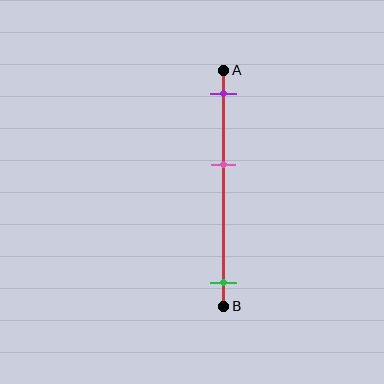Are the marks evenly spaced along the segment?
No, the marks are not evenly spaced.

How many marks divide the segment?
There are 3 marks dividing the segment.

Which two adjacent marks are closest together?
The purple and pink marks are the closest adjacent pair.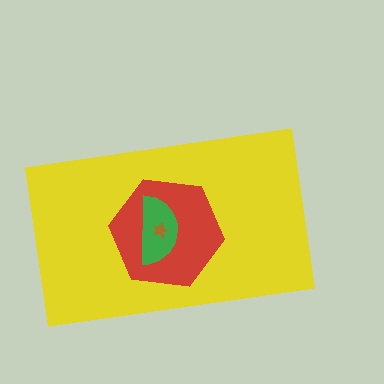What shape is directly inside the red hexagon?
The green semicircle.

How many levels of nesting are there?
4.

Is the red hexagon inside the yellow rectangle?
Yes.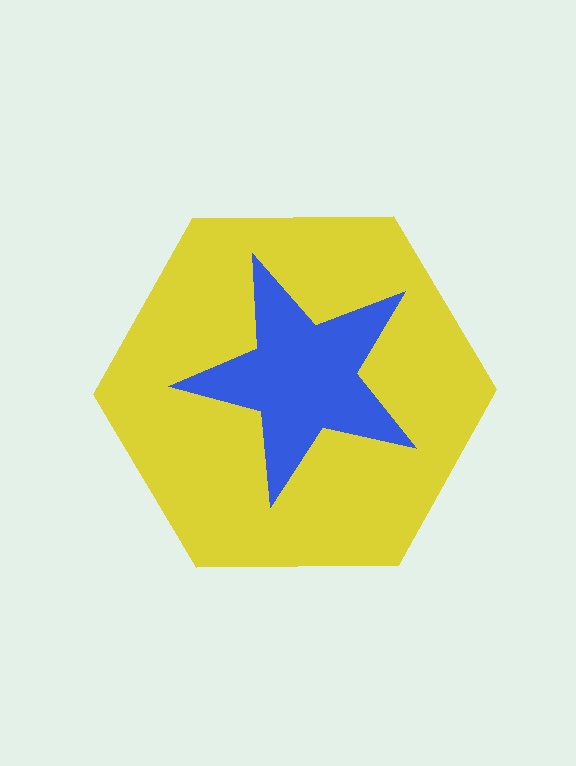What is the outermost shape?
The yellow hexagon.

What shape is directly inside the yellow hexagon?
The blue star.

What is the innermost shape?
The blue star.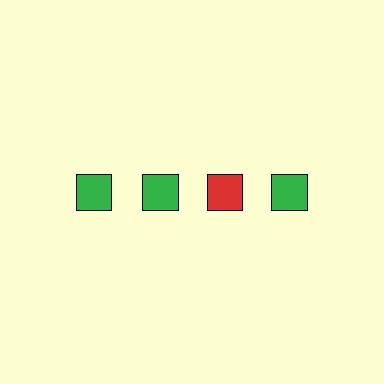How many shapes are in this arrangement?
There are 4 shapes arranged in a grid pattern.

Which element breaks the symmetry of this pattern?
The red square in the top row, center column breaks the symmetry. All other shapes are green squares.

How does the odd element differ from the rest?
It has a different color: red instead of green.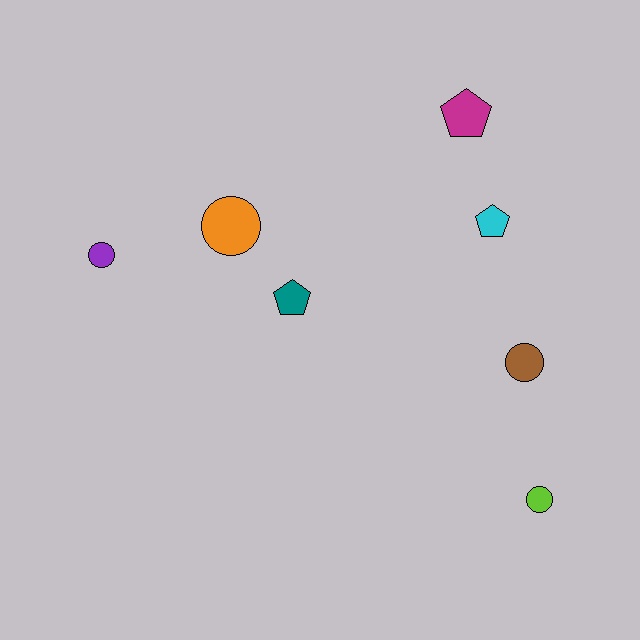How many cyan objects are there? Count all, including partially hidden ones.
There is 1 cyan object.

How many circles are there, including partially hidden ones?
There are 4 circles.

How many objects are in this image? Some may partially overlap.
There are 7 objects.